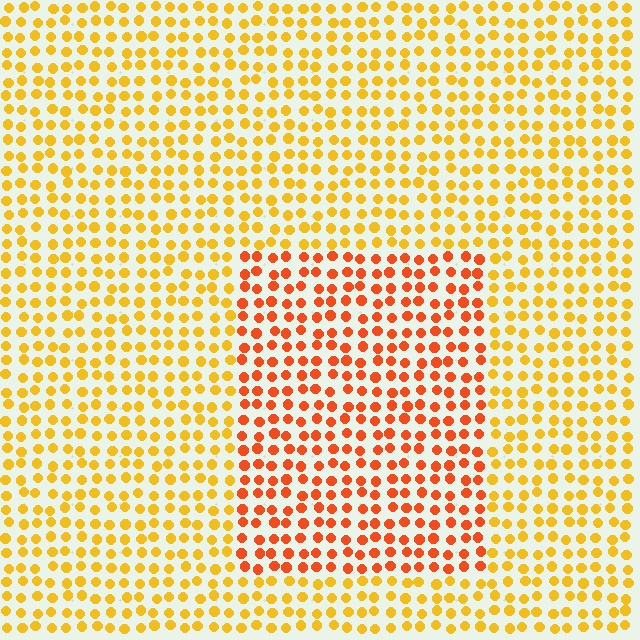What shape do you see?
I see a rectangle.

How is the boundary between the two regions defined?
The boundary is defined purely by a slight shift in hue (about 33 degrees). Spacing, size, and orientation are identical on both sides.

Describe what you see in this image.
The image is filled with small yellow elements in a uniform arrangement. A rectangle-shaped region is visible where the elements are tinted to a slightly different hue, forming a subtle color boundary.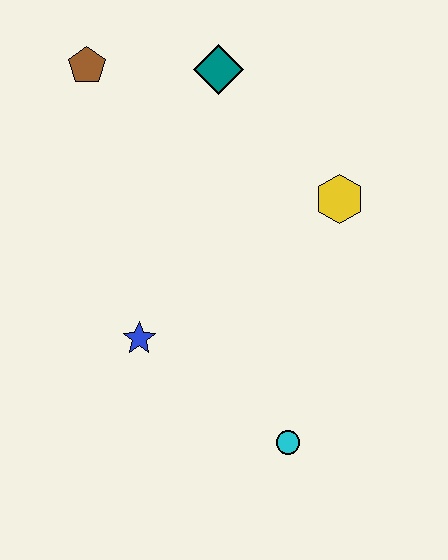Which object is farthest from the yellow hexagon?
The brown pentagon is farthest from the yellow hexagon.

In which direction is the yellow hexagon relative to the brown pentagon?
The yellow hexagon is to the right of the brown pentagon.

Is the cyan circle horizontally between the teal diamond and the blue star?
No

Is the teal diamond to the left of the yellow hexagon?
Yes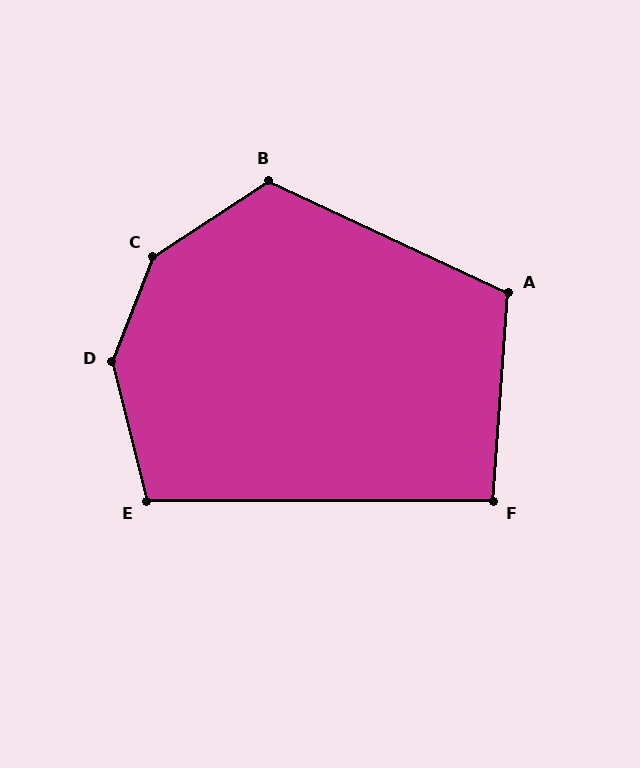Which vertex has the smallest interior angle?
F, at approximately 94 degrees.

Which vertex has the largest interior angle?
C, at approximately 145 degrees.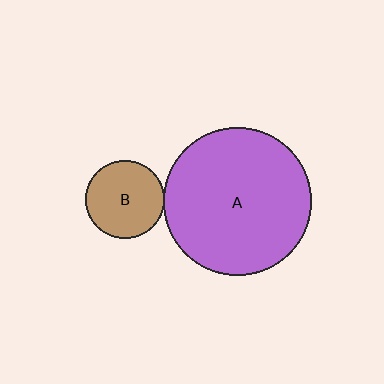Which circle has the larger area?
Circle A (purple).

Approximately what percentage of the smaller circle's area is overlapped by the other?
Approximately 5%.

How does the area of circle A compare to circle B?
Approximately 3.5 times.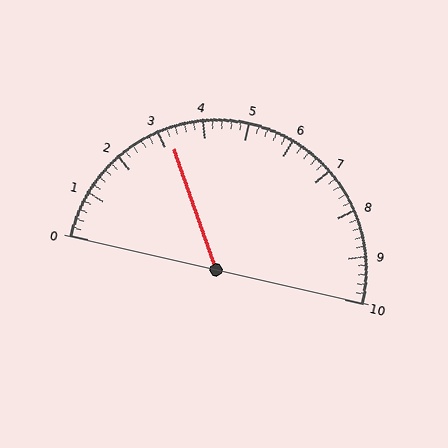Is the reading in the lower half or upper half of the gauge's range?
The reading is in the lower half of the range (0 to 10).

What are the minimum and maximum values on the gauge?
The gauge ranges from 0 to 10.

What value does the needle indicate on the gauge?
The needle indicates approximately 3.2.